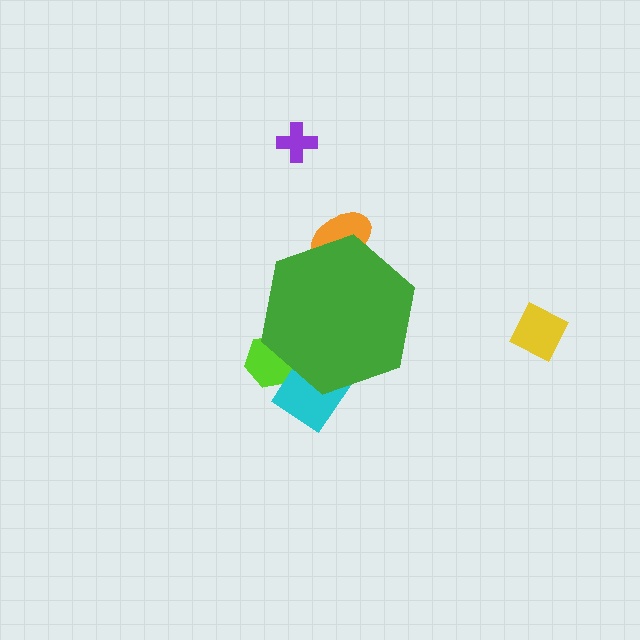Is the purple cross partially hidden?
No, the purple cross is fully visible.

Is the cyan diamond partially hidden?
Yes, the cyan diamond is partially hidden behind the green hexagon.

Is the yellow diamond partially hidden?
No, the yellow diamond is fully visible.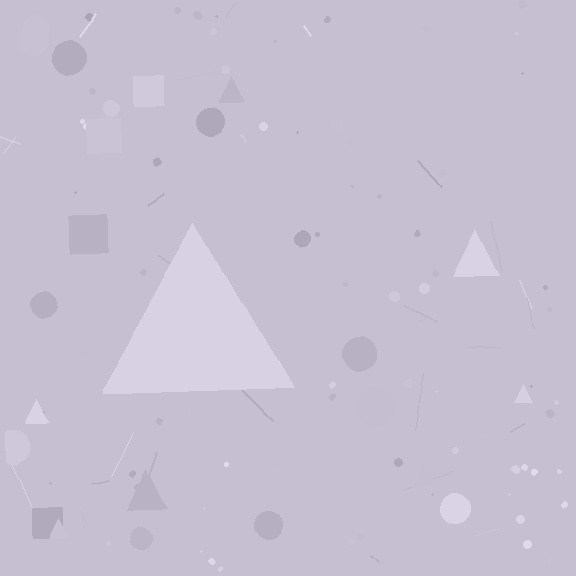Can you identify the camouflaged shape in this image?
The camouflaged shape is a triangle.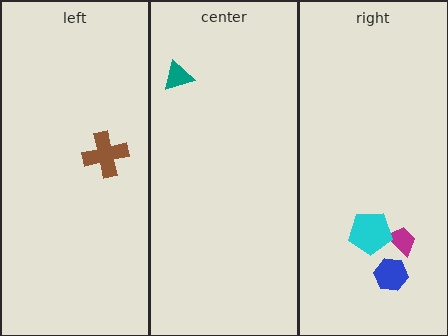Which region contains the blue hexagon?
The right region.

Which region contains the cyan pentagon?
The right region.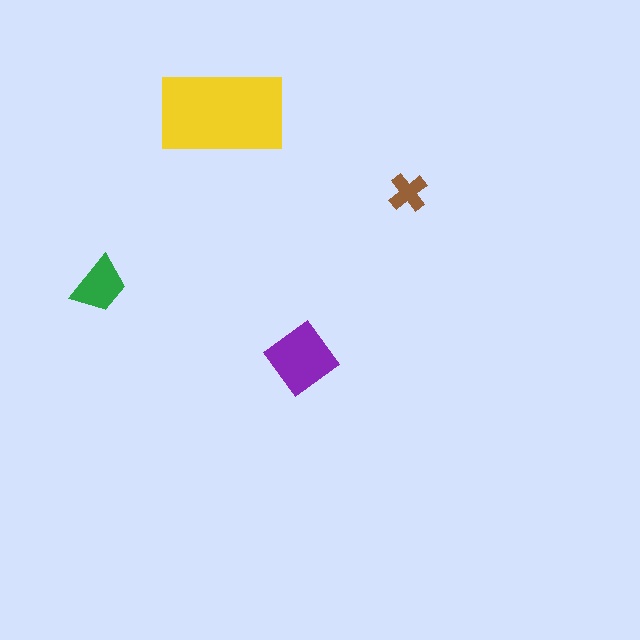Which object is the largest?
The yellow rectangle.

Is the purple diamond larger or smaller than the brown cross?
Larger.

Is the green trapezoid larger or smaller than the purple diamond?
Smaller.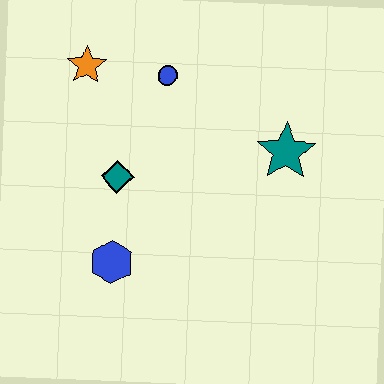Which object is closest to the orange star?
The blue circle is closest to the orange star.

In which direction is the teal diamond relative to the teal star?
The teal diamond is to the left of the teal star.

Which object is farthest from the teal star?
The orange star is farthest from the teal star.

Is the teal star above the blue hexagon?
Yes